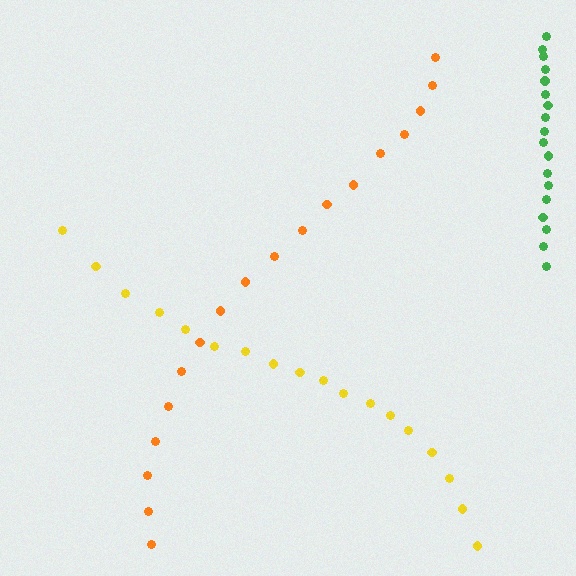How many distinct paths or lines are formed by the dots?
There are 3 distinct paths.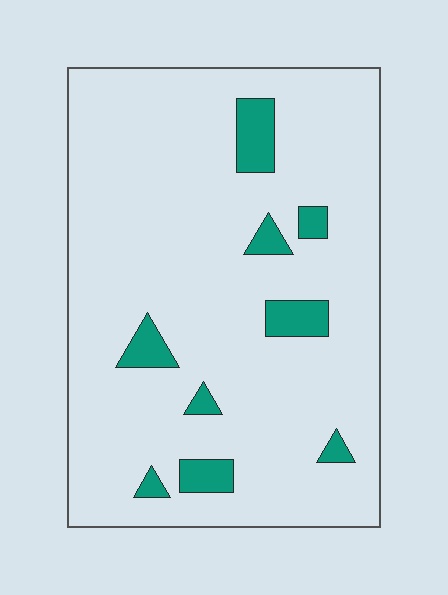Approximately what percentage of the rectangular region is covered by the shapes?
Approximately 10%.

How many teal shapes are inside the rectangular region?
9.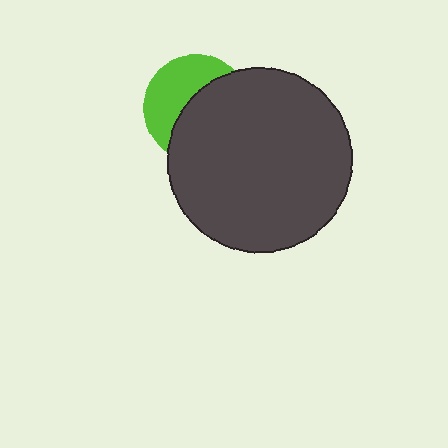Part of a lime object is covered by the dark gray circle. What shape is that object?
It is a circle.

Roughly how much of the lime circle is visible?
A small part of it is visible (roughly 44%).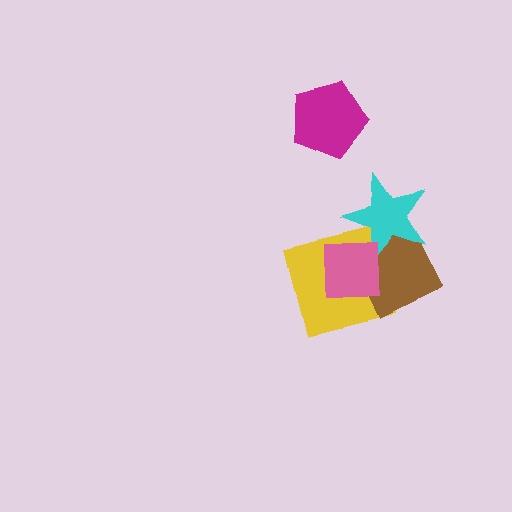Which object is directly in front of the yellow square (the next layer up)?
The brown diamond is directly in front of the yellow square.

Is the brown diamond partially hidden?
Yes, it is partially covered by another shape.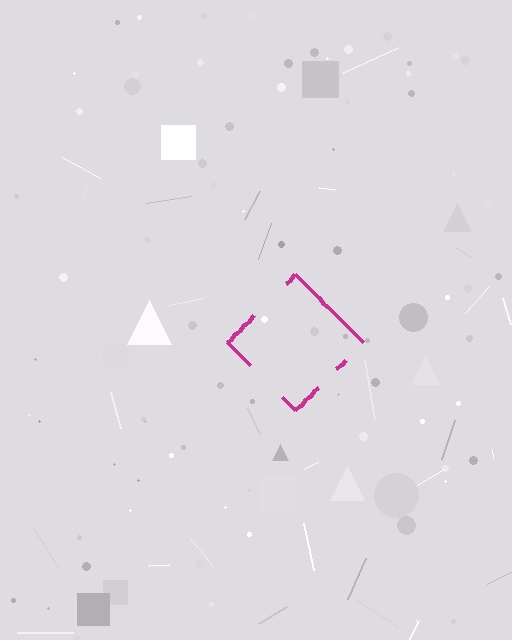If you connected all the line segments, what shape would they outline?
They would outline a diamond.